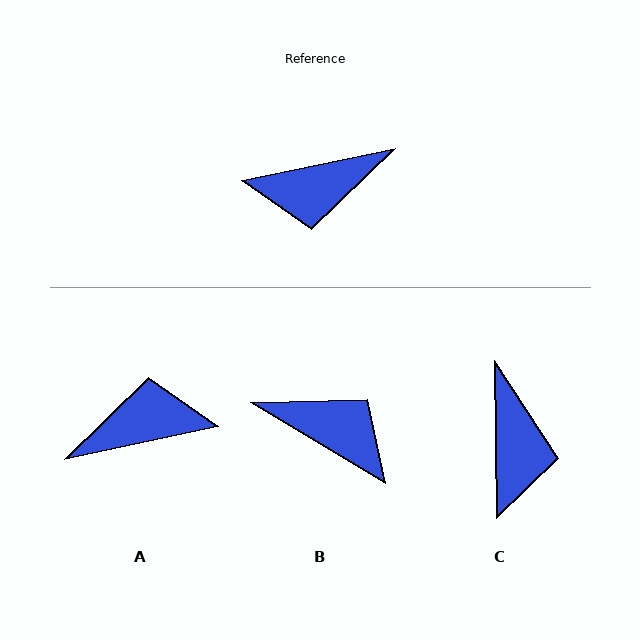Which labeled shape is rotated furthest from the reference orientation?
A, about 180 degrees away.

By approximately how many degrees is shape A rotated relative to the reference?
Approximately 180 degrees clockwise.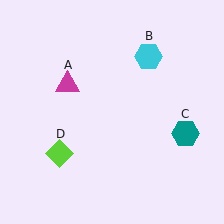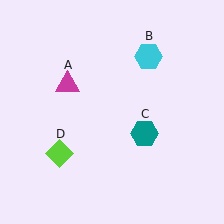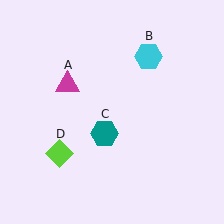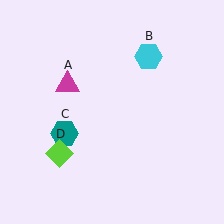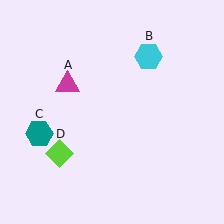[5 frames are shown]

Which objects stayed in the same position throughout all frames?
Magenta triangle (object A) and cyan hexagon (object B) and lime diamond (object D) remained stationary.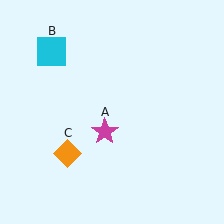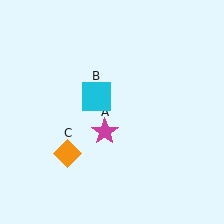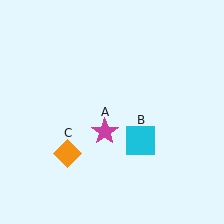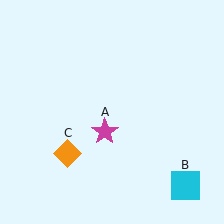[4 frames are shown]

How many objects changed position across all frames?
1 object changed position: cyan square (object B).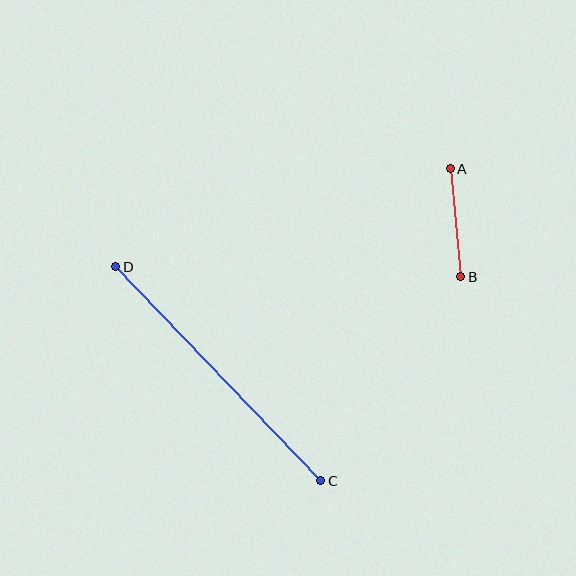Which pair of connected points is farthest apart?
Points C and D are farthest apart.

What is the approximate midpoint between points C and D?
The midpoint is at approximately (218, 374) pixels.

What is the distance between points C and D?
The distance is approximately 296 pixels.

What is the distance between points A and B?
The distance is approximately 109 pixels.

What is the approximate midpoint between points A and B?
The midpoint is at approximately (455, 223) pixels.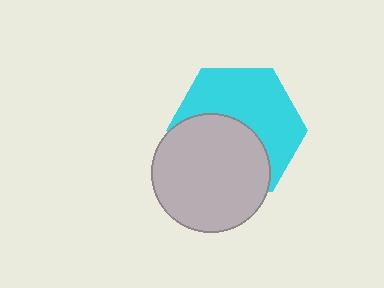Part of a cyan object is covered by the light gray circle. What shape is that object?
It is a hexagon.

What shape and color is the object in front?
The object in front is a light gray circle.